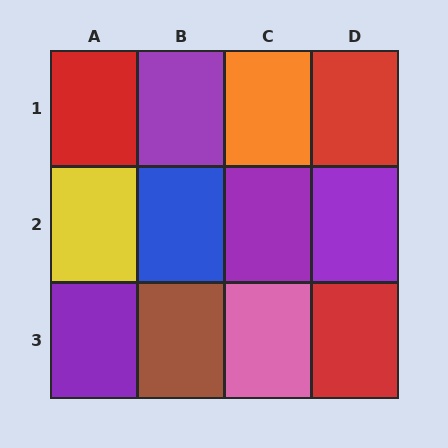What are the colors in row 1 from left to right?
Red, purple, orange, red.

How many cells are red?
3 cells are red.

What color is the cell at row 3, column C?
Pink.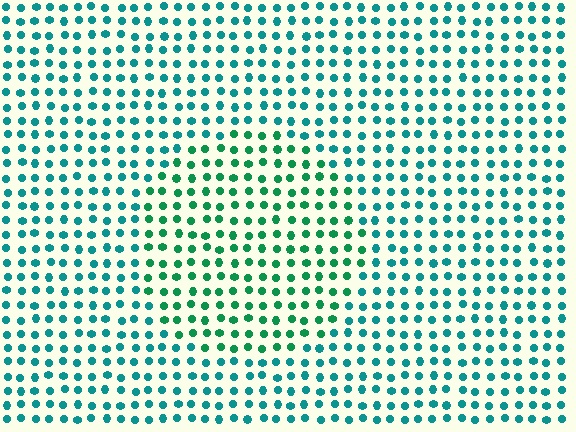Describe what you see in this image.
The image is filled with small teal elements in a uniform arrangement. A circle-shaped region is visible where the elements are tinted to a slightly different hue, forming a subtle color boundary.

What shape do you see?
I see a circle.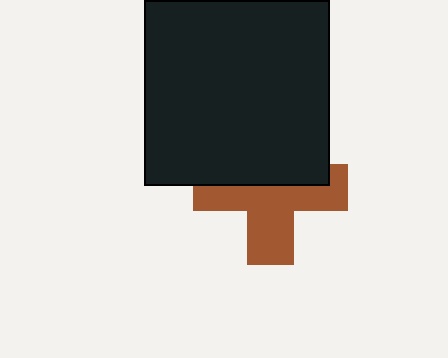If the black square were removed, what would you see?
You would see the complete brown cross.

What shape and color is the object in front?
The object in front is a black square.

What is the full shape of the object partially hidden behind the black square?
The partially hidden object is a brown cross.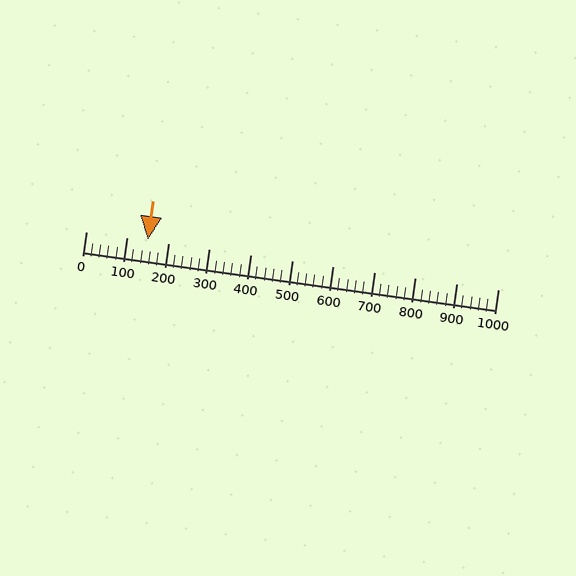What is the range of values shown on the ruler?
The ruler shows values from 0 to 1000.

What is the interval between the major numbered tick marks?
The major tick marks are spaced 100 units apart.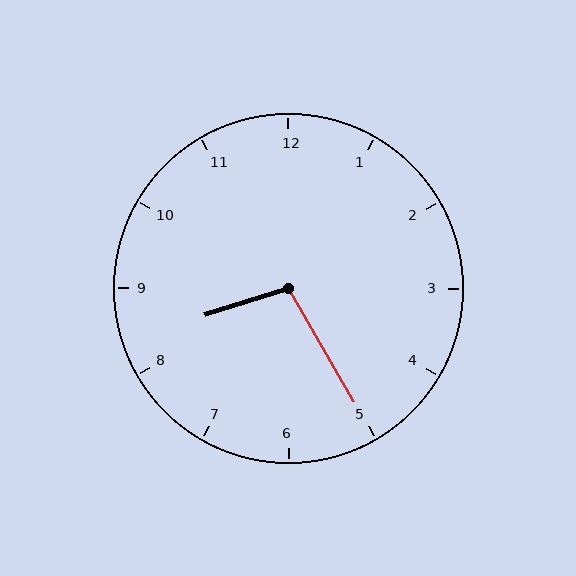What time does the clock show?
8:25.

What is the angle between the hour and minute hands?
Approximately 102 degrees.